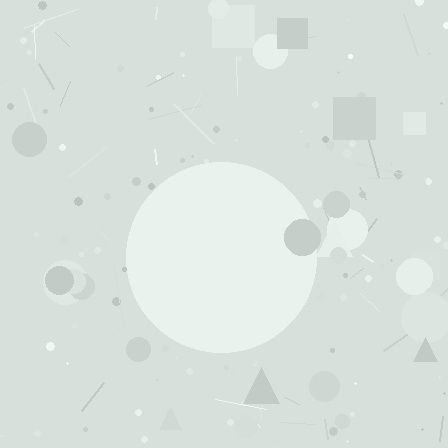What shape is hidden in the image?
A circle is hidden in the image.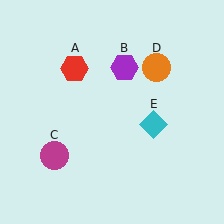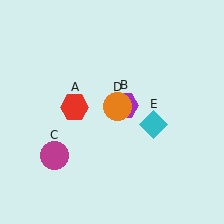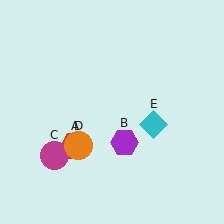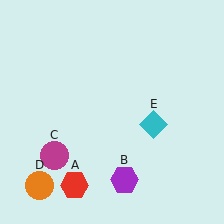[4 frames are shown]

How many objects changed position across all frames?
3 objects changed position: red hexagon (object A), purple hexagon (object B), orange circle (object D).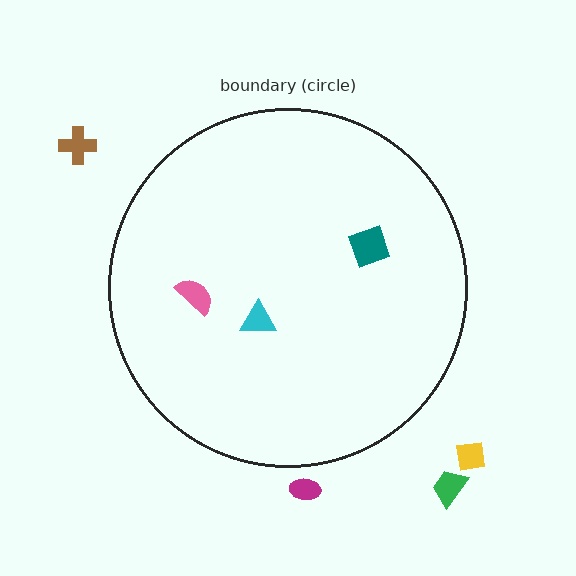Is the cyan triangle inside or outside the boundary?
Inside.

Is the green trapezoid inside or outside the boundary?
Outside.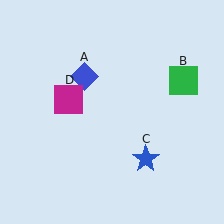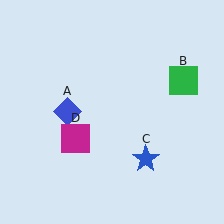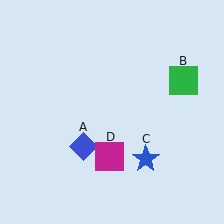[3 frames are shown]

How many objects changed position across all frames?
2 objects changed position: blue diamond (object A), magenta square (object D).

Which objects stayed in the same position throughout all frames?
Green square (object B) and blue star (object C) remained stationary.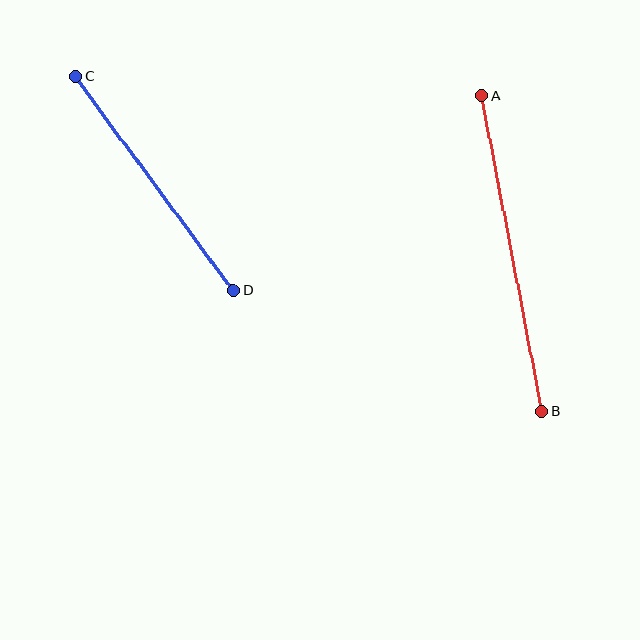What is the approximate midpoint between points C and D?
The midpoint is at approximately (154, 184) pixels.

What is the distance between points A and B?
The distance is approximately 322 pixels.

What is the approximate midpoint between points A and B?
The midpoint is at approximately (512, 253) pixels.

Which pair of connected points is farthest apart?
Points A and B are farthest apart.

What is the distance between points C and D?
The distance is approximately 266 pixels.